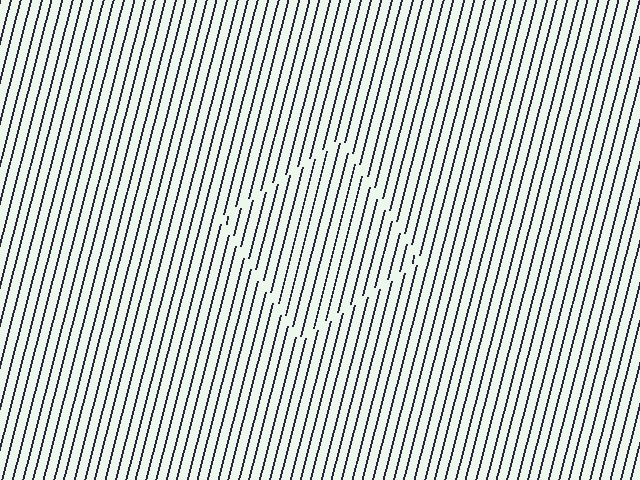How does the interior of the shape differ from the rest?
The interior of the shape contains the same grating, shifted by half a period — the contour is defined by the phase discontinuity where line-ends from the inner and outer gratings abut.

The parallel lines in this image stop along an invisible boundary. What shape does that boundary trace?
An illusory square. The interior of the shape contains the same grating, shifted by half a period — the contour is defined by the phase discontinuity where line-ends from the inner and outer gratings abut.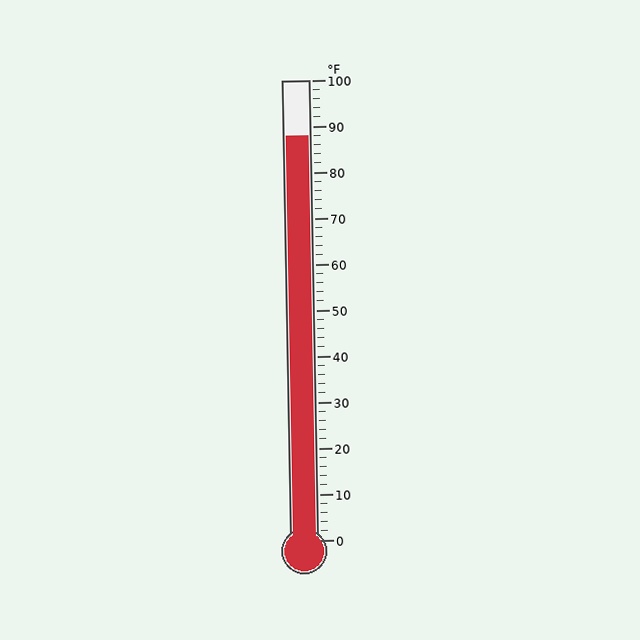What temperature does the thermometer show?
The thermometer shows approximately 88°F.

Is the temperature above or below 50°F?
The temperature is above 50°F.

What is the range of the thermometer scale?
The thermometer scale ranges from 0°F to 100°F.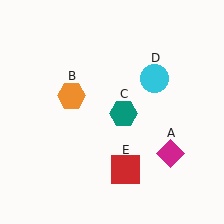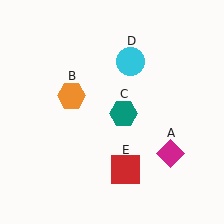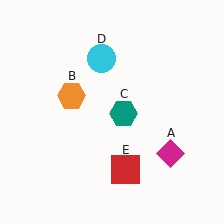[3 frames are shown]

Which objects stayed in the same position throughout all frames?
Magenta diamond (object A) and orange hexagon (object B) and teal hexagon (object C) and red square (object E) remained stationary.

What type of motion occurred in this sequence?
The cyan circle (object D) rotated counterclockwise around the center of the scene.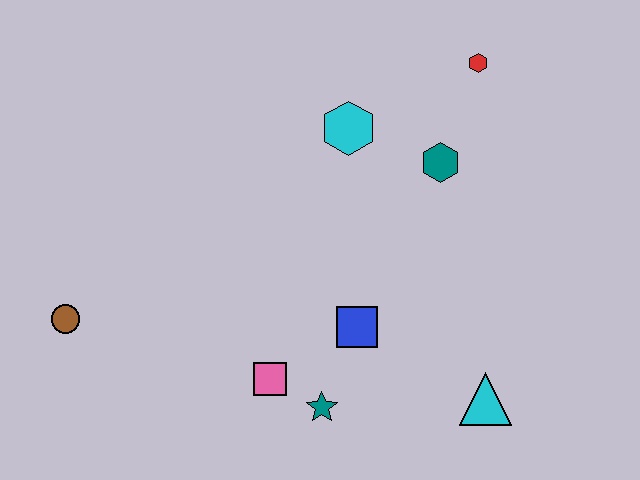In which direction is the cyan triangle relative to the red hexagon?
The cyan triangle is below the red hexagon.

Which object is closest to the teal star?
The pink square is closest to the teal star.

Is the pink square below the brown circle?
Yes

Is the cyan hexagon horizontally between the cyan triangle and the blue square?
No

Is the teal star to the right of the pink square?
Yes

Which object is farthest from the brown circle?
The red hexagon is farthest from the brown circle.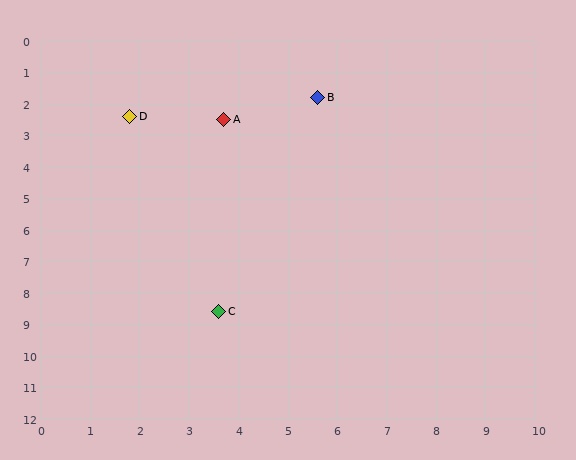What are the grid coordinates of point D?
Point D is at approximately (1.8, 2.4).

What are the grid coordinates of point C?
Point C is at approximately (3.6, 8.6).